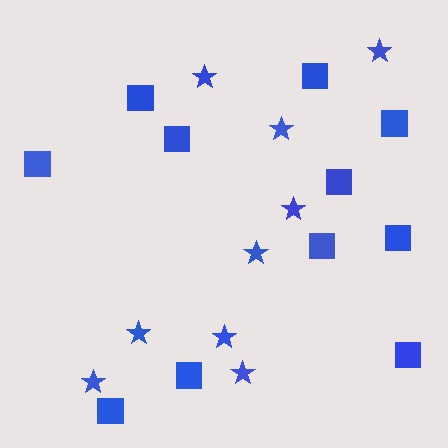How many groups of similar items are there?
There are 2 groups: one group of squares (11) and one group of stars (9).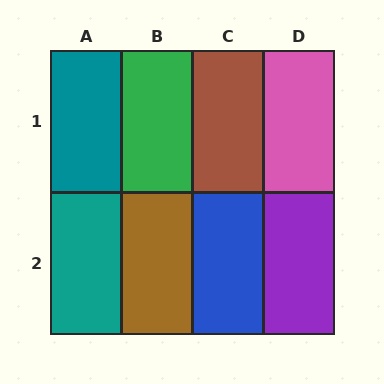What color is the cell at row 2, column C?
Blue.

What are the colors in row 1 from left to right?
Teal, green, brown, pink.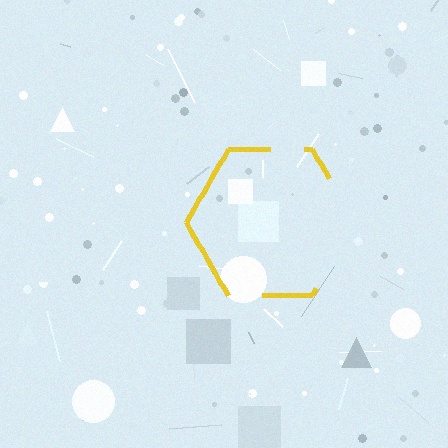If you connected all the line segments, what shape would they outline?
They would outline a hexagon.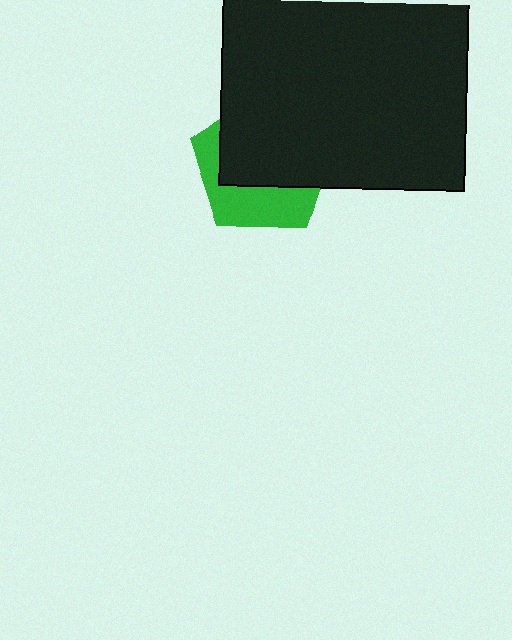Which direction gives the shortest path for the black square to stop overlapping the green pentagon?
Moving up gives the shortest separation.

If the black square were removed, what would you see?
You would see the complete green pentagon.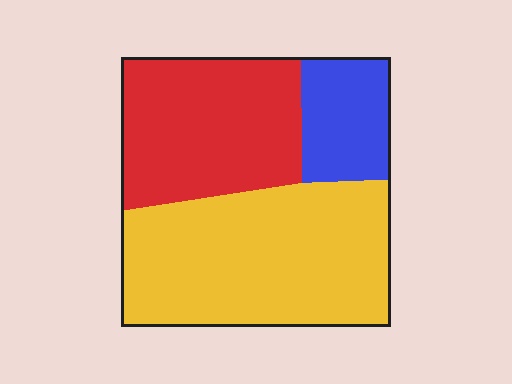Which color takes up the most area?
Yellow, at roughly 50%.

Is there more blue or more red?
Red.